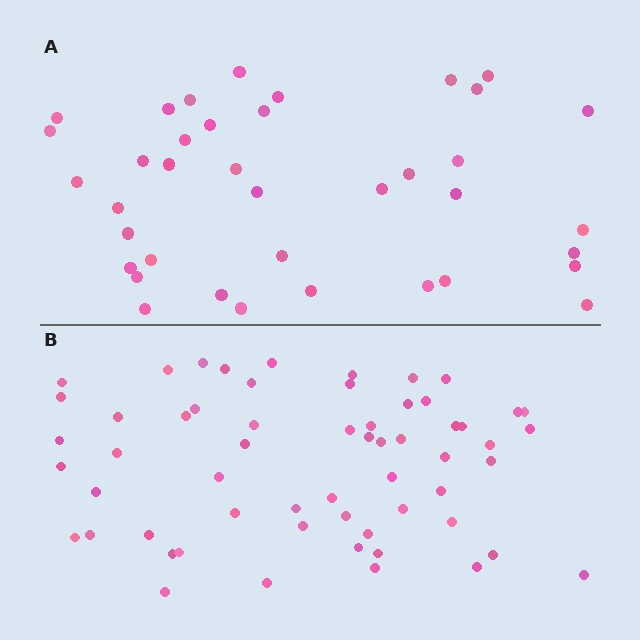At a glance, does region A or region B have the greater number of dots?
Region B (the bottom region) has more dots.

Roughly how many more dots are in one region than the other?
Region B has approximately 20 more dots than region A.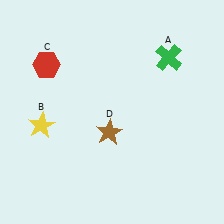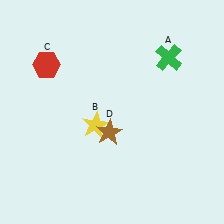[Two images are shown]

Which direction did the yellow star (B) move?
The yellow star (B) moved right.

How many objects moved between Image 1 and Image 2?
1 object moved between the two images.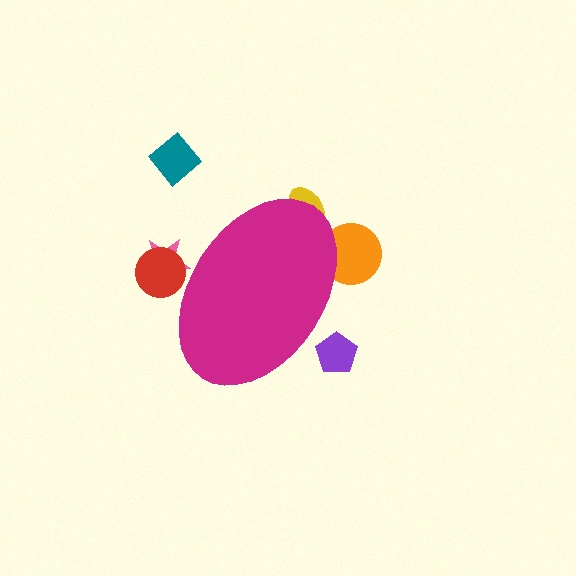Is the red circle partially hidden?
Yes, the red circle is partially hidden behind the magenta ellipse.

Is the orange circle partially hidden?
Yes, the orange circle is partially hidden behind the magenta ellipse.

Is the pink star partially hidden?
Yes, the pink star is partially hidden behind the magenta ellipse.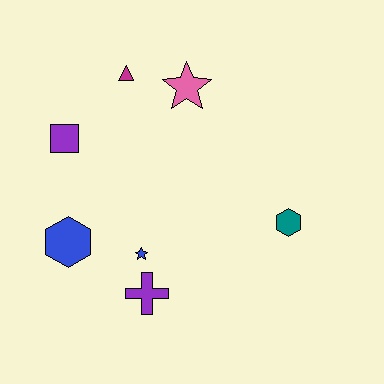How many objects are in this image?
There are 7 objects.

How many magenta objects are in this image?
There is 1 magenta object.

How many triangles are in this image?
There is 1 triangle.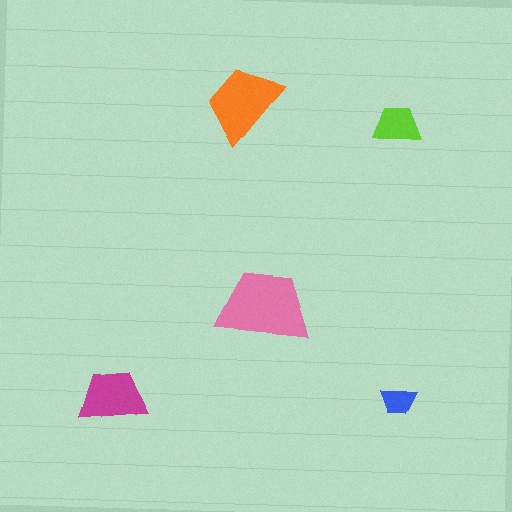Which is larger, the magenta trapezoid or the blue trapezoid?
The magenta one.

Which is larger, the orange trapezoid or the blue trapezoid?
The orange one.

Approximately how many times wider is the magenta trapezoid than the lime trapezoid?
About 1.5 times wider.